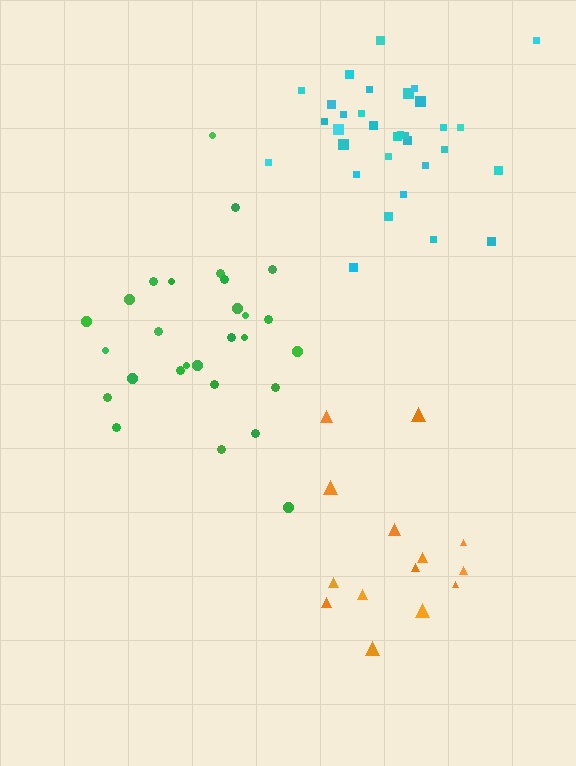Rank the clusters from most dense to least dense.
cyan, green, orange.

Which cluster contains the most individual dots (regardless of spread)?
Cyan (32).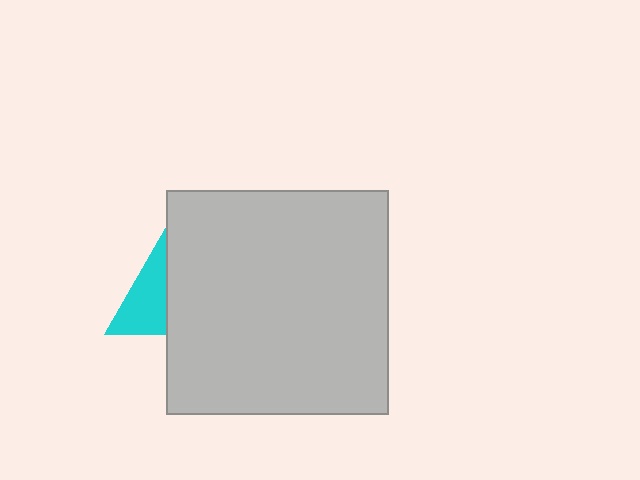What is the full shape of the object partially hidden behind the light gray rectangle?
The partially hidden object is a cyan triangle.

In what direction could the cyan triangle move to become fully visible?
The cyan triangle could move left. That would shift it out from behind the light gray rectangle entirely.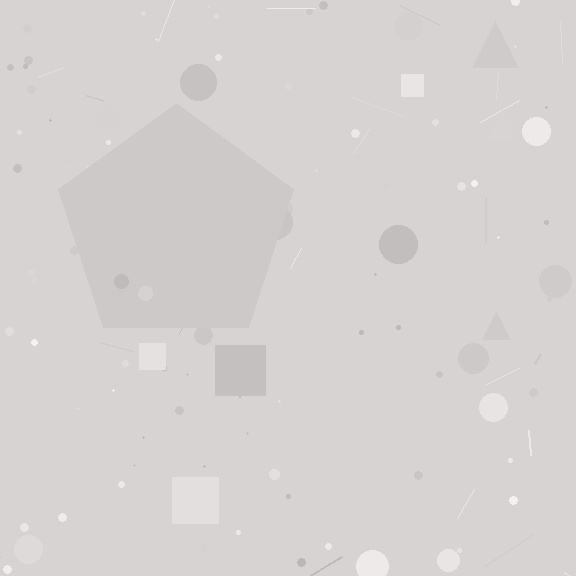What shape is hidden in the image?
A pentagon is hidden in the image.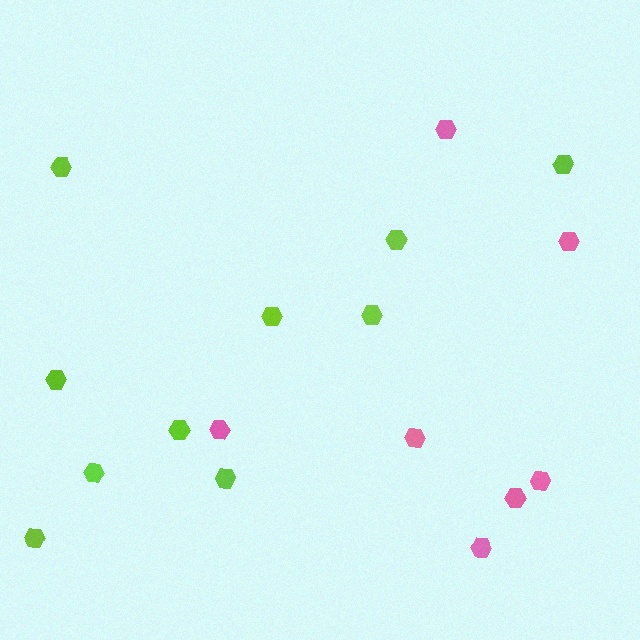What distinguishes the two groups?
There are 2 groups: one group of lime hexagons (10) and one group of pink hexagons (7).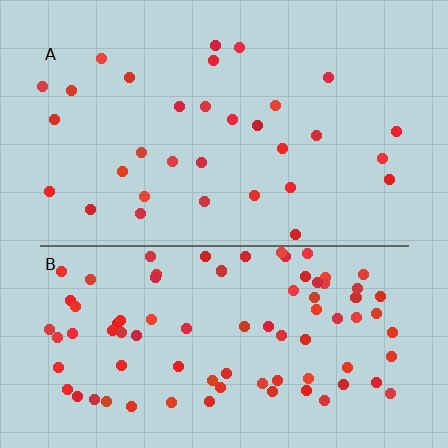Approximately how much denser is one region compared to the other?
Approximately 2.8× — region B over region A.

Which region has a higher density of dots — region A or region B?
B (the bottom).